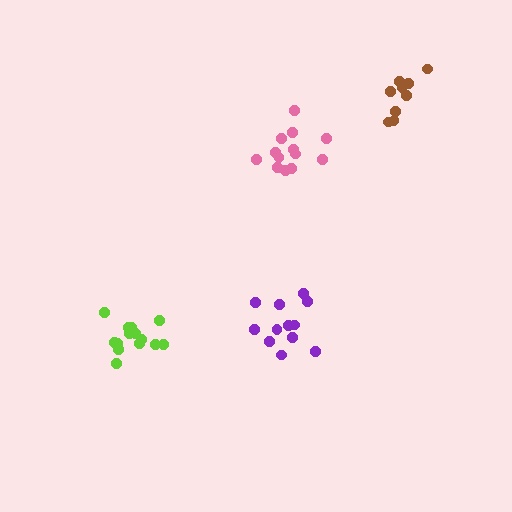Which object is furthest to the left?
The lime cluster is leftmost.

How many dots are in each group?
Group 1: 12 dots, Group 2: 14 dots, Group 3: 9 dots, Group 4: 13 dots (48 total).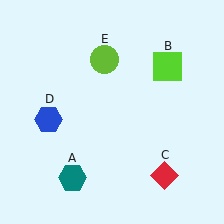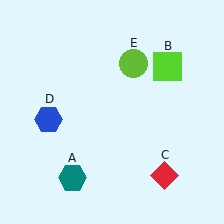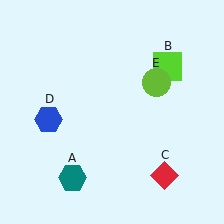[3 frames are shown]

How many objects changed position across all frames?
1 object changed position: lime circle (object E).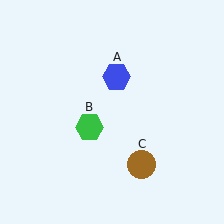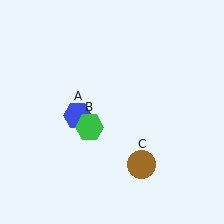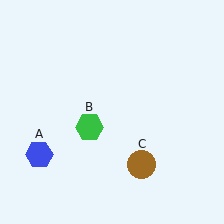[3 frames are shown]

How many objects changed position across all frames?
1 object changed position: blue hexagon (object A).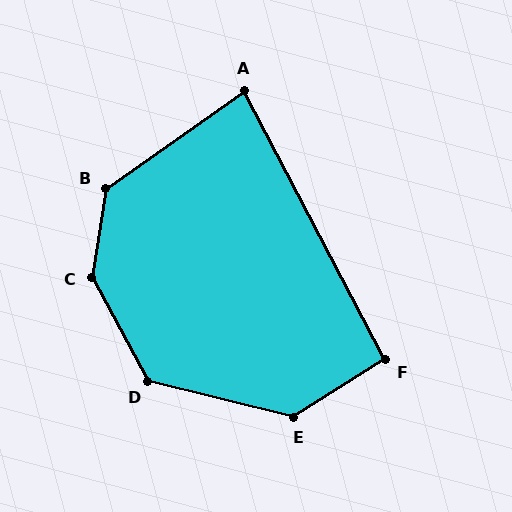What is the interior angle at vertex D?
Approximately 132 degrees (obtuse).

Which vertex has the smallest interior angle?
A, at approximately 83 degrees.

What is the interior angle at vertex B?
Approximately 133 degrees (obtuse).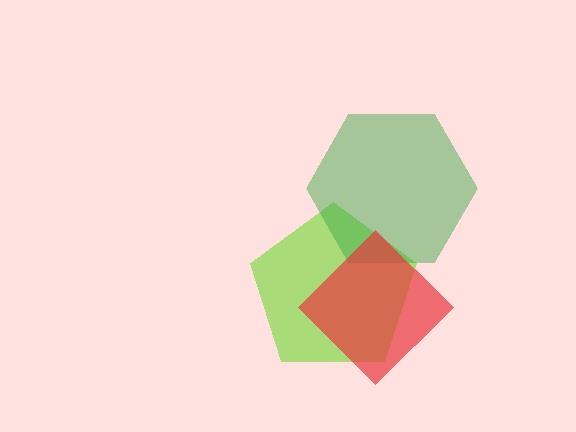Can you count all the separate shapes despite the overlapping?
Yes, there are 3 separate shapes.